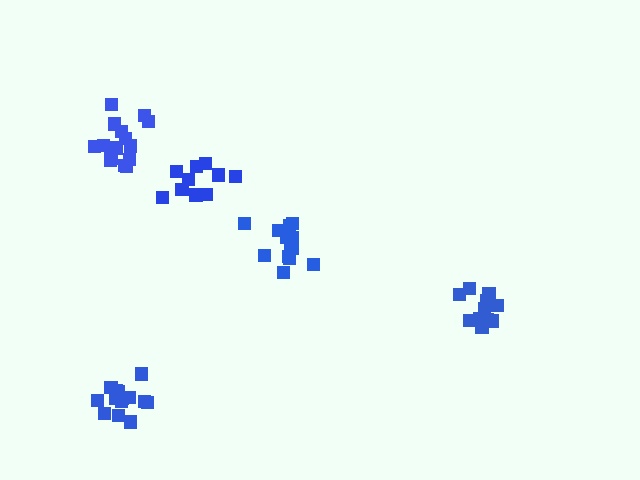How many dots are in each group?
Group 1: 10 dots, Group 2: 14 dots, Group 3: 15 dots, Group 4: 11 dots, Group 5: 16 dots (66 total).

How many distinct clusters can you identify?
There are 5 distinct clusters.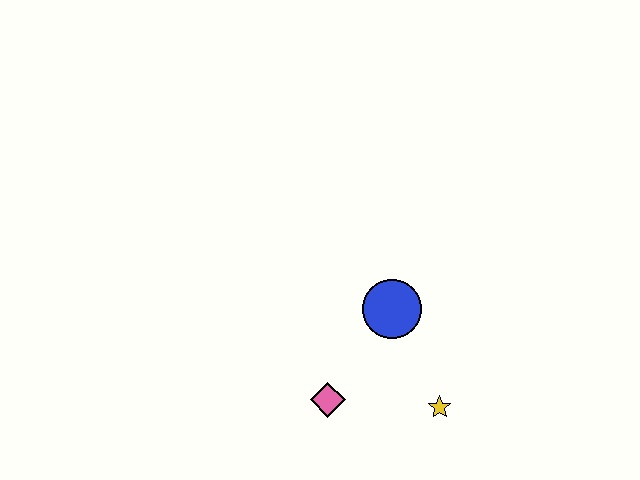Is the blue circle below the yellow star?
No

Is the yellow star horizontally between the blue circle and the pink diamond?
No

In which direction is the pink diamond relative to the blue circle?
The pink diamond is below the blue circle.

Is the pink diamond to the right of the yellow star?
No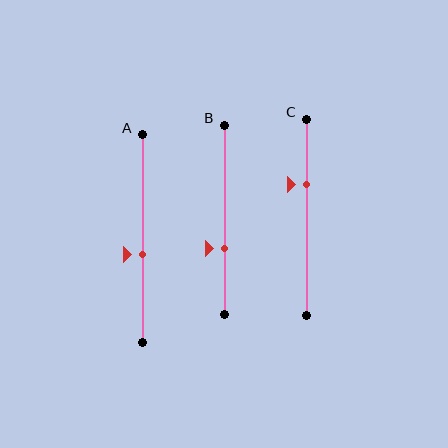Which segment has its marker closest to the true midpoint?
Segment A has its marker closest to the true midpoint.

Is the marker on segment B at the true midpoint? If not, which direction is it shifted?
No, the marker on segment B is shifted downward by about 15% of the segment length.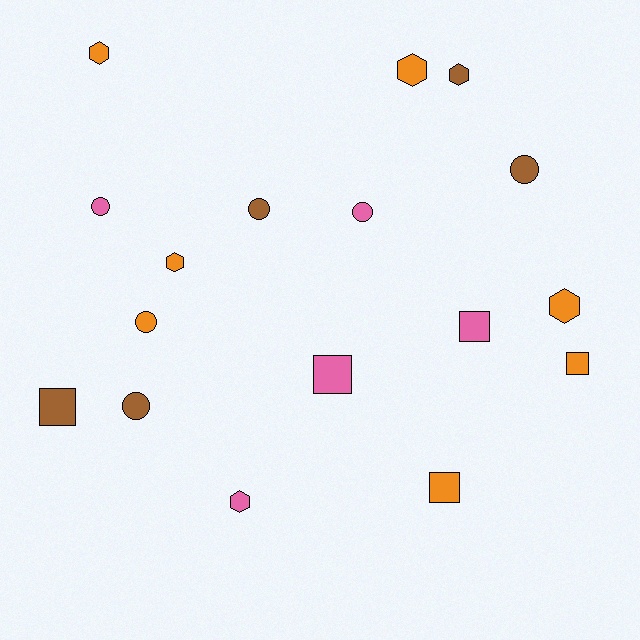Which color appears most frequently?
Orange, with 7 objects.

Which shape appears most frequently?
Circle, with 6 objects.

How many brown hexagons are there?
There is 1 brown hexagon.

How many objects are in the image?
There are 17 objects.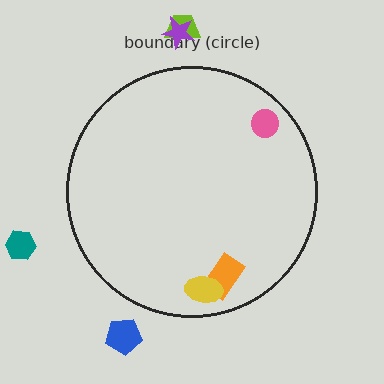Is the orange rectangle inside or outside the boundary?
Inside.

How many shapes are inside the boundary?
3 inside, 4 outside.